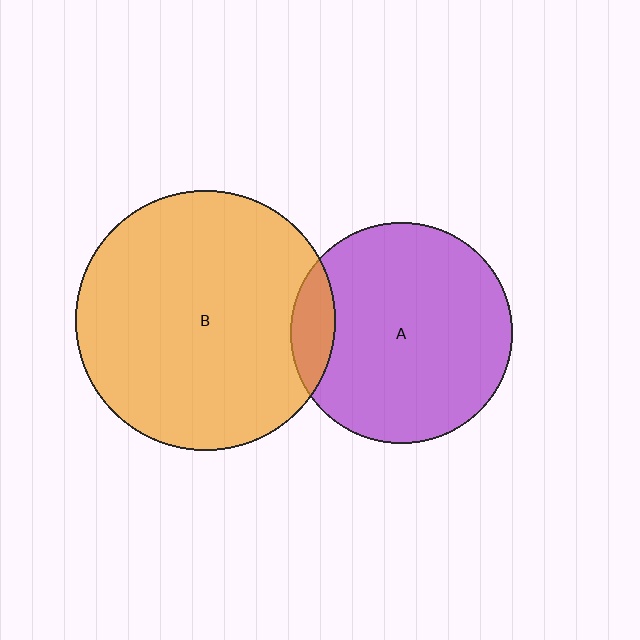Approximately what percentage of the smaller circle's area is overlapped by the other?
Approximately 10%.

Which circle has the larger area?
Circle B (orange).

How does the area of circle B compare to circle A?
Approximately 1.4 times.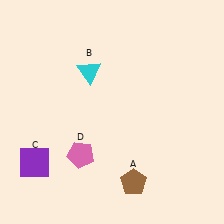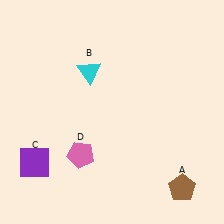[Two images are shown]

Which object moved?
The brown pentagon (A) moved right.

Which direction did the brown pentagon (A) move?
The brown pentagon (A) moved right.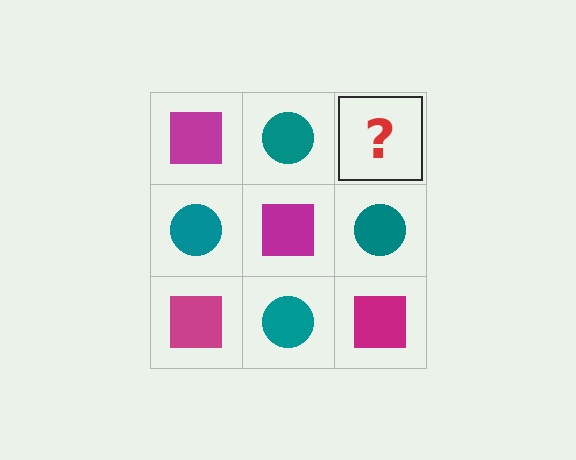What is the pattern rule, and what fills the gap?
The rule is that it alternates magenta square and teal circle in a checkerboard pattern. The gap should be filled with a magenta square.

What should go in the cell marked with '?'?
The missing cell should contain a magenta square.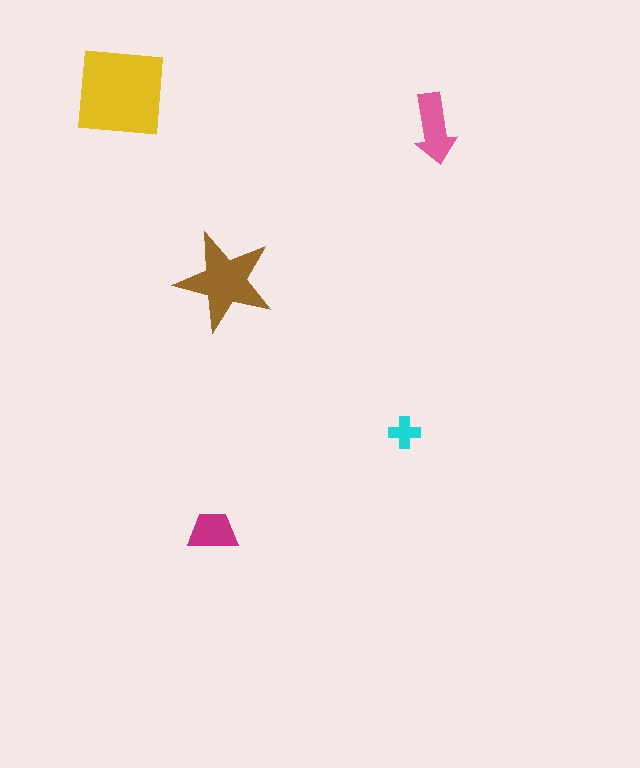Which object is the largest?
The yellow square.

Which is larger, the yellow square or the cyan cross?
The yellow square.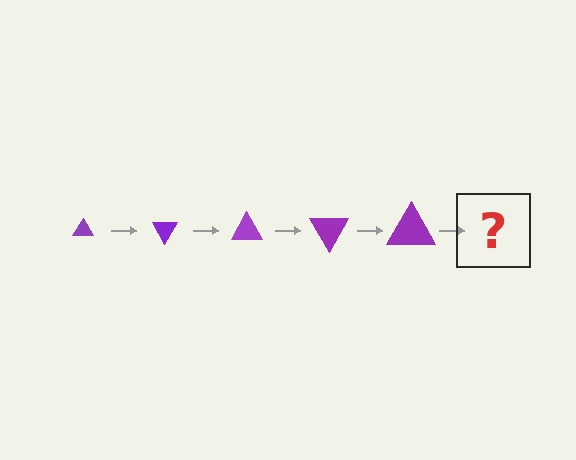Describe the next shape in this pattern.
It should be a triangle, larger than the previous one and rotated 300 degrees from the start.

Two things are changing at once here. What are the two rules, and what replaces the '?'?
The two rules are that the triangle grows larger each step and it rotates 60 degrees each step. The '?' should be a triangle, larger than the previous one and rotated 300 degrees from the start.